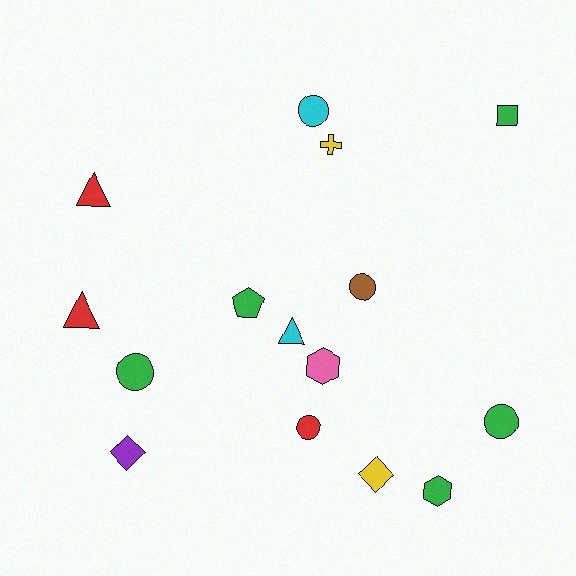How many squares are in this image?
There is 1 square.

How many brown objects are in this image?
There is 1 brown object.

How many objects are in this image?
There are 15 objects.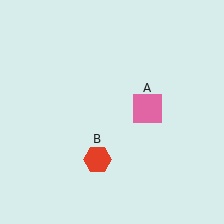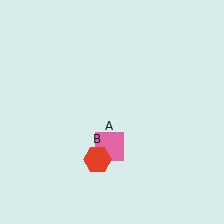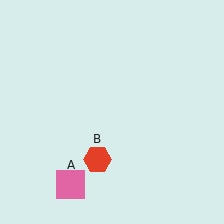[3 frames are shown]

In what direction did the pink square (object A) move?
The pink square (object A) moved down and to the left.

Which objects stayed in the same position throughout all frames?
Red hexagon (object B) remained stationary.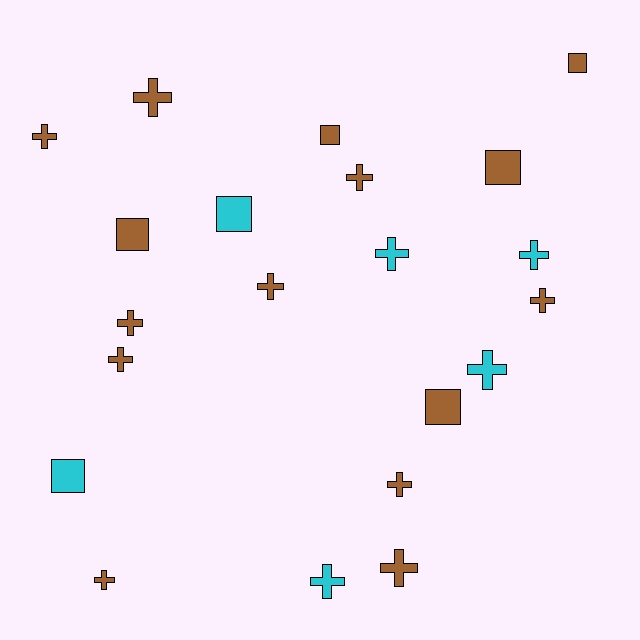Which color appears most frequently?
Brown, with 15 objects.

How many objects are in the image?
There are 21 objects.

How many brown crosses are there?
There are 10 brown crosses.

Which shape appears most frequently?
Cross, with 14 objects.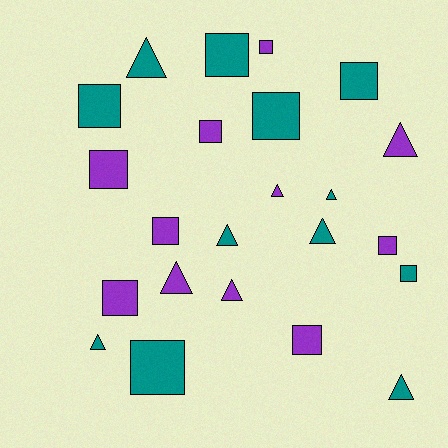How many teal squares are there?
There are 6 teal squares.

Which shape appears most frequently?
Square, with 13 objects.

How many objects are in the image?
There are 23 objects.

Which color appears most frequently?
Teal, with 12 objects.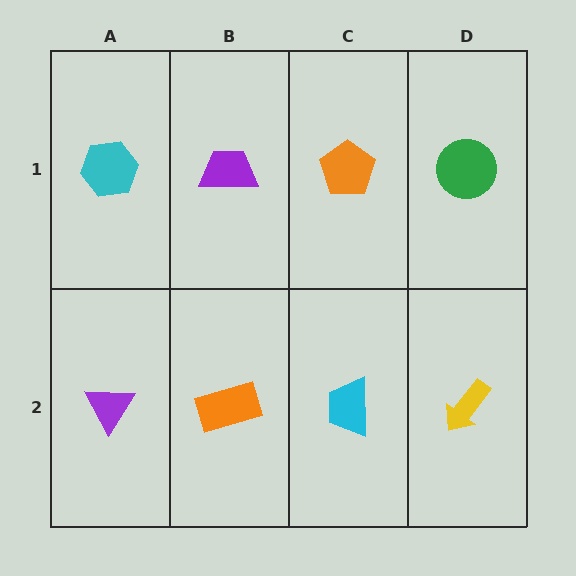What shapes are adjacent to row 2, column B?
A purple trapezoid (row 1, column B), a purple triangle (row 2, column A), a cyan trapezoid (row 2, column C).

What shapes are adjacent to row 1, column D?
A yellow arrow (row 2, column D), an orange pentagon (row 1, column C).